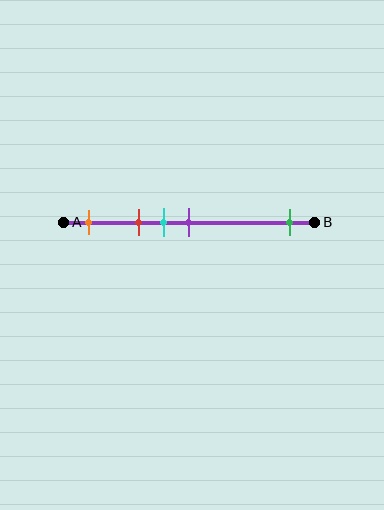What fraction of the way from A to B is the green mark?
The green mark is approximately 90% (0.9) of the way from A to B.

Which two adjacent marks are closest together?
The cyan and purple marks are the closest adjacent pair.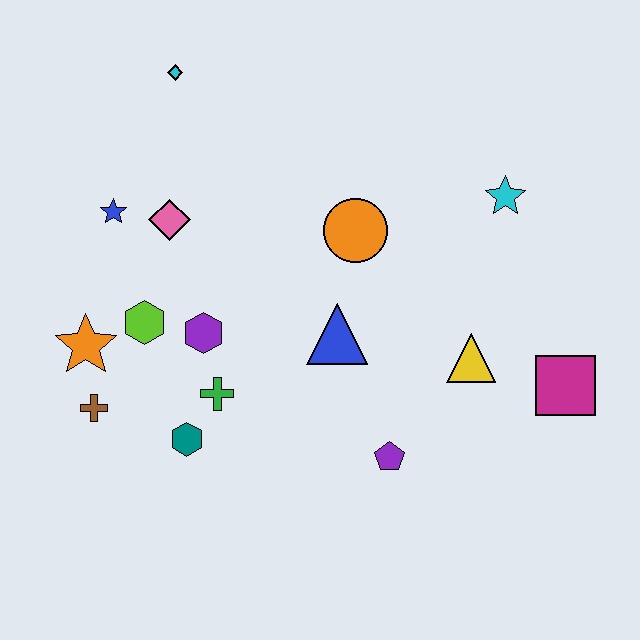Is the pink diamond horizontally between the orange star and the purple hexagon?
Yes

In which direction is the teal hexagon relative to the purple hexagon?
The teal hexagon is below the purple hexagon.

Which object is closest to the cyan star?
The orange circle is closest to the cyan star.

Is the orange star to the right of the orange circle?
No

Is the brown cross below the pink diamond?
Yes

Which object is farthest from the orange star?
The magenta square is farthest from the orange star.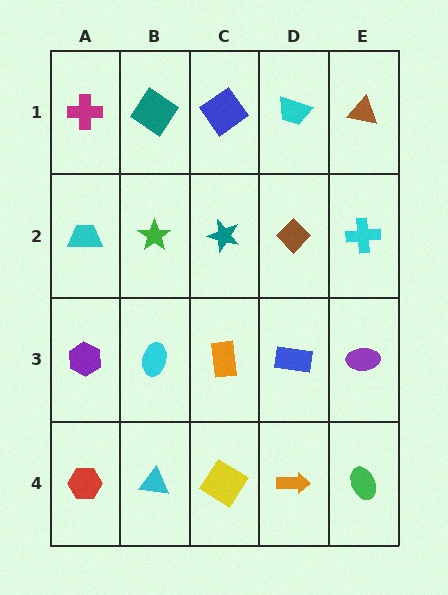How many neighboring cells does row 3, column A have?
3.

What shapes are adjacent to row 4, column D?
A blue rectangle (row 3, column D), a yellow diamond (row 4, column C), a green ellipse (row 4, column E).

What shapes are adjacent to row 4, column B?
A cyan ellipse (row 3, column B), a red hexagon (row 4, column A), a yellow diamond (row 4, column C).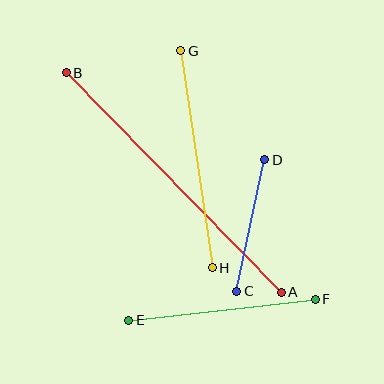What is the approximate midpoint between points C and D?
The midpoint is at approximately (251, 225) pixels.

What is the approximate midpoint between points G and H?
The midpoint is at approximately (196, 159) pixels.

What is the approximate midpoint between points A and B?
The midpoint is at approximately (174, 182) pixels.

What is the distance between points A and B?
The distance is approximately 307 pixels.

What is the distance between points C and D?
The distance is approximately 135 pixels.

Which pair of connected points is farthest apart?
Points A and B are farthest apart.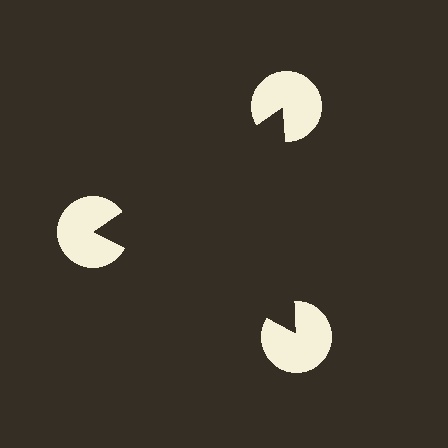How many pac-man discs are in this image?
There are 3 — one at each vertex of the illusory triangle.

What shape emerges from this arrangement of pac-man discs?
An illusory triangle — its edges are inferred from the aligned wedge cuts in the pac-man discs, not physically drawn.